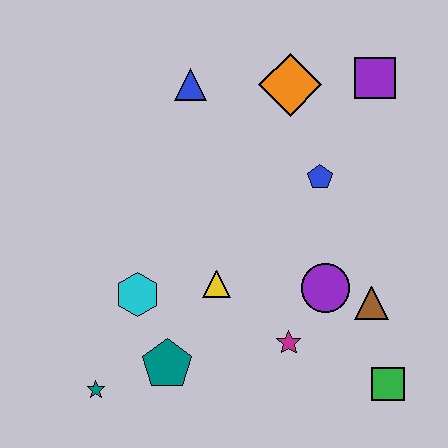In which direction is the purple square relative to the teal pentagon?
The purple square is above the teal pentagon.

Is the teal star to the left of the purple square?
Yes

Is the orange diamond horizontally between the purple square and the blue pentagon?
No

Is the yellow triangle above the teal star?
Yes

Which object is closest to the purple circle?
The brown triangle is closest to the purple circle.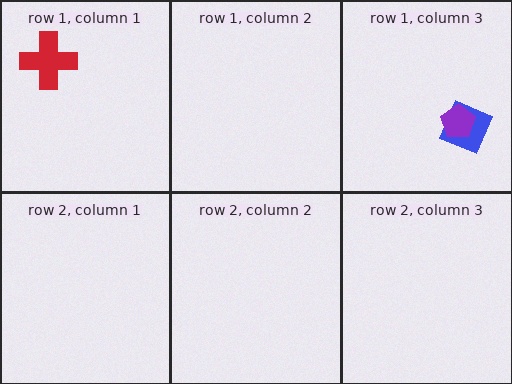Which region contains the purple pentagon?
The row 1, column 3 region.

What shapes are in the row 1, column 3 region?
The blue square, the purple pentagon.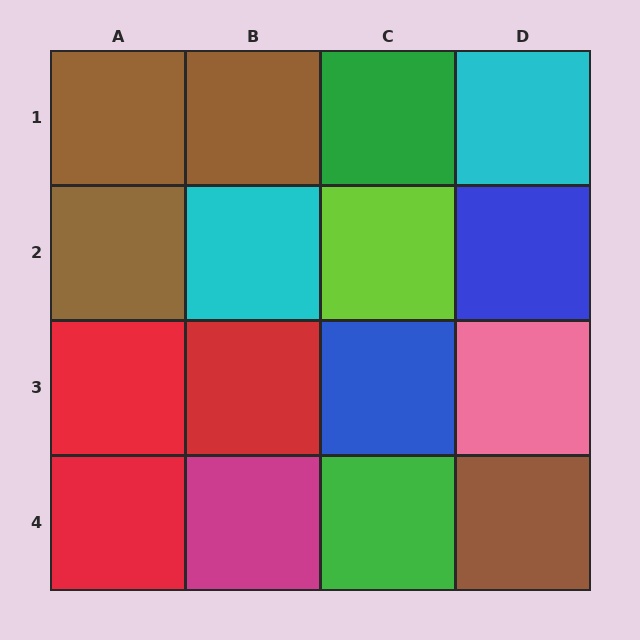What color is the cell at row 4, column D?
Brown.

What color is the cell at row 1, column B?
Brown.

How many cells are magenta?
1 cell is magenta.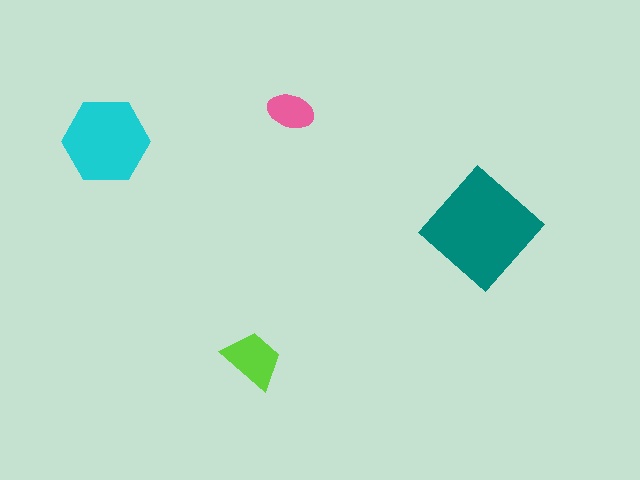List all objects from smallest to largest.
The pink ellipse, the lime trapezoid, the cyan hexagon, the teal diamond.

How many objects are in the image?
There are 4 objects in the image.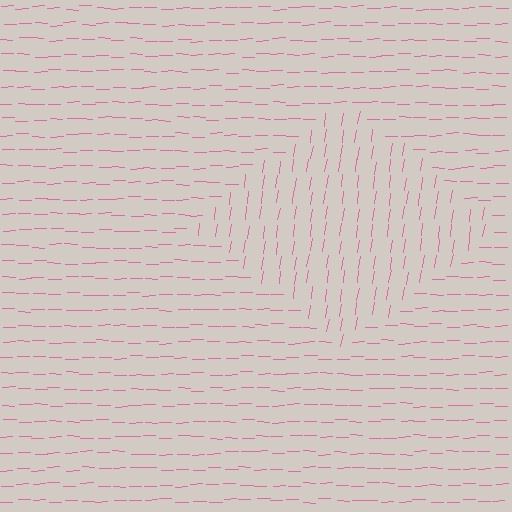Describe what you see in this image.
The image is filled with small pink line segments. A diamond region in the image has lines oriented differently from the surrounding lines, creating a visible texture boundary.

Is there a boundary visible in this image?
Yes, there is a texture boundary formed by a change in line orientation.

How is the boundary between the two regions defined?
The boundary is defined purely by a change in line orientation (approximately 81 degrees difference). All lines are the same color and thickness.